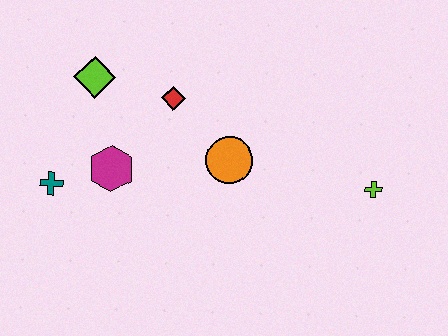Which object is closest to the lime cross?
The orange circle is closest to the lime cross.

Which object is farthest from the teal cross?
The lime cross is farthest from the teal cross.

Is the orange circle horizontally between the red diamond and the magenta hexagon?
No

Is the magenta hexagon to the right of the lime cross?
No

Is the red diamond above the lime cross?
Yes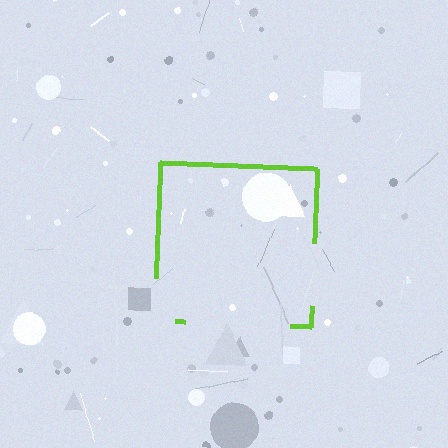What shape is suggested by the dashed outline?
The dashed outline suggests a square.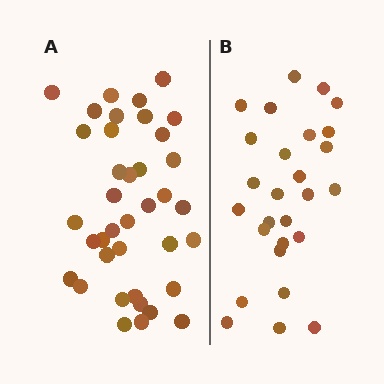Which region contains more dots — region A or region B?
Region A (the left region) has more dots.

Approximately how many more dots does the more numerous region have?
Region A has roughly 12 or so more dots than region B.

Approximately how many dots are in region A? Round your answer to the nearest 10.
About 40 dots. (The exact count is 38, which rounds to 40.)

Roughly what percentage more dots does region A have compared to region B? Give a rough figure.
About 40% more.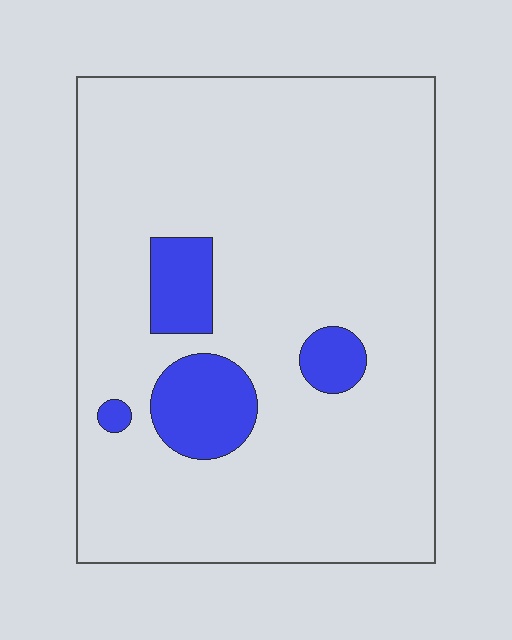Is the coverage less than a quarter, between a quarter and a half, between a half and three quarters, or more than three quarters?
Less than a quarter.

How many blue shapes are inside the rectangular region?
4.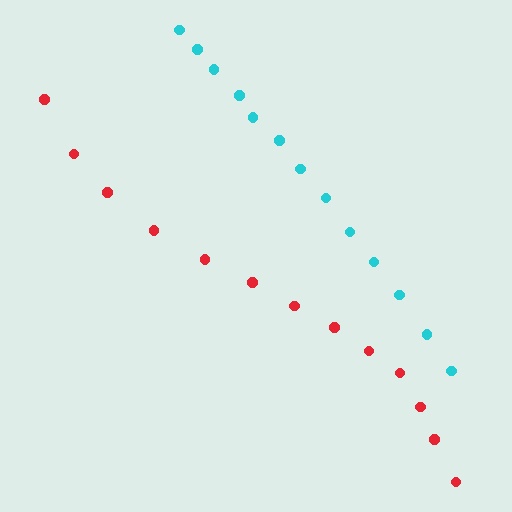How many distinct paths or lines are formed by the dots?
There are 2 distinct paths.